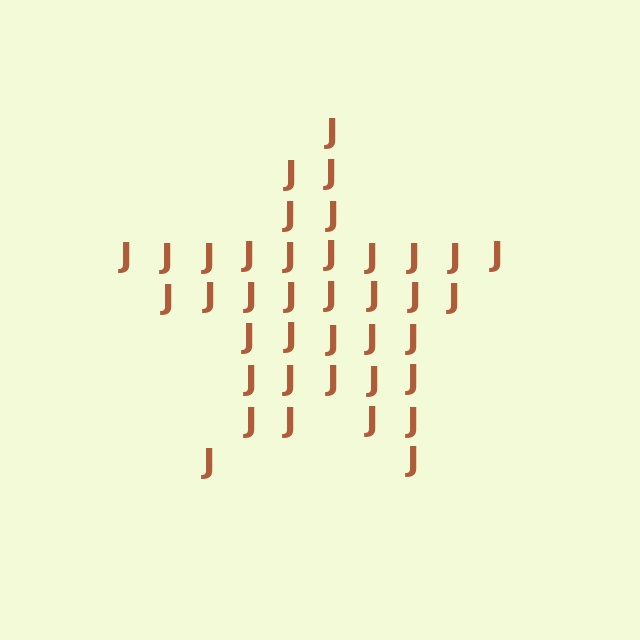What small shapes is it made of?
It is made of small letter J's.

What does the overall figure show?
The overall figure shows a star.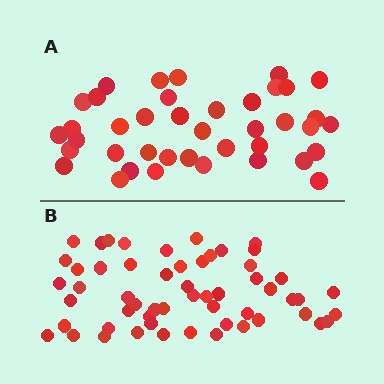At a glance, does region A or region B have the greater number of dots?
Region B (the bottom region) has more dots.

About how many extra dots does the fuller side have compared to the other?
Region B has approximately 15 more dots than region A.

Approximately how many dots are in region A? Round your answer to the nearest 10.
About 40 dots.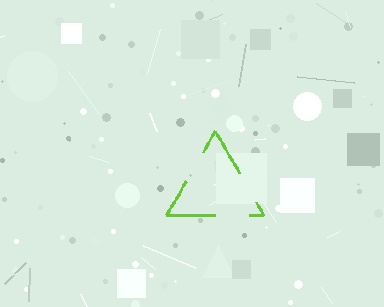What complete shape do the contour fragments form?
The contour fragments form a triangle.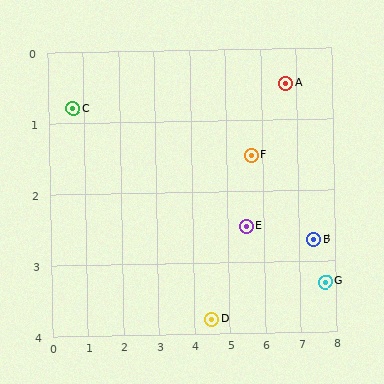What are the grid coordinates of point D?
Point D is at approximately (4.5, 3.8).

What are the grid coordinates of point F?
Point F is at approximately (5.7, 1.5).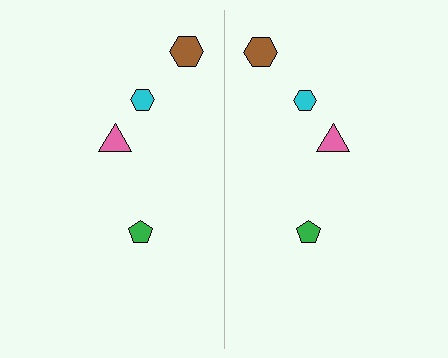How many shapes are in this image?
There are 8 shapes in this image.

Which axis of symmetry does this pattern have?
The pattern has a vertical axis of symmetry running through the center of the image.